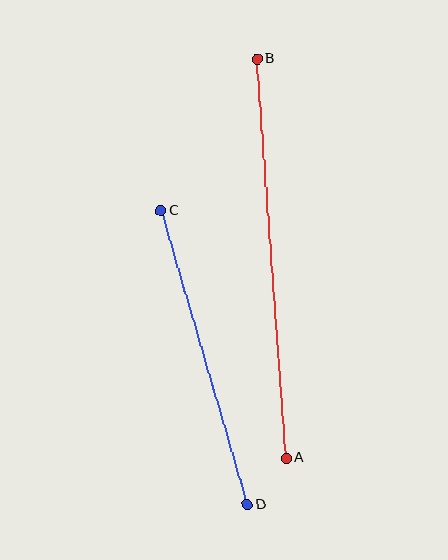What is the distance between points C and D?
The distance is approximately 306 pixels.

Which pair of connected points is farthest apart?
Points A and B are farthest apart.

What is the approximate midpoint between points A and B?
The midpoint is at approximately (271, 258) pixels.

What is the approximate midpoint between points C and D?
The midpoint is at approximately (204, 358) pixels.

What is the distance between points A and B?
The distance is approximately 400 pixels.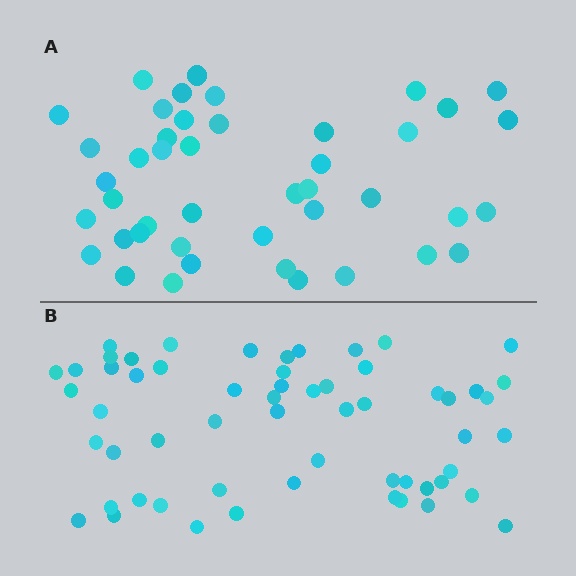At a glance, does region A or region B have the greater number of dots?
Region B (the bottom region) has more dots.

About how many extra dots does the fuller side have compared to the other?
Region B has approximately 15 more dots than region A.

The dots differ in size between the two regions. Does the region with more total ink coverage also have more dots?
No. Region A has more total ink coverage because its dots are larger, but region B actually contains more individual dots. Total area can be misleading — the number of items is what matters here.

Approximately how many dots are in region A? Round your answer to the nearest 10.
About 40 dots. (The exact count is 44, which rounds to 40.)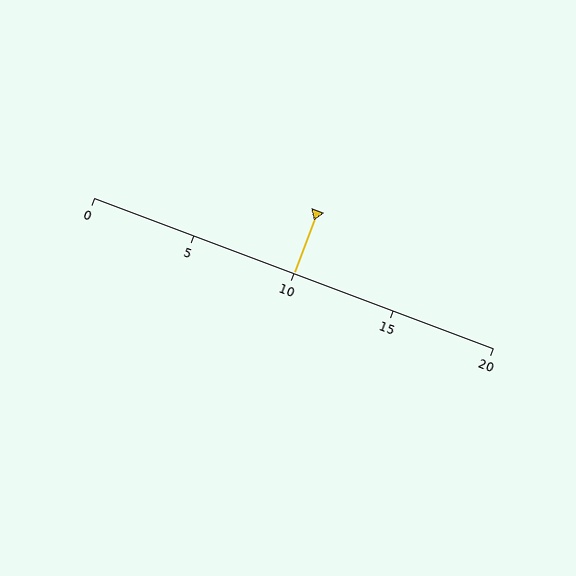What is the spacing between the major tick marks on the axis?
The major ticks are spaced 5 apart.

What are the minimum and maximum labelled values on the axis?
The axis runs from 0 to 20.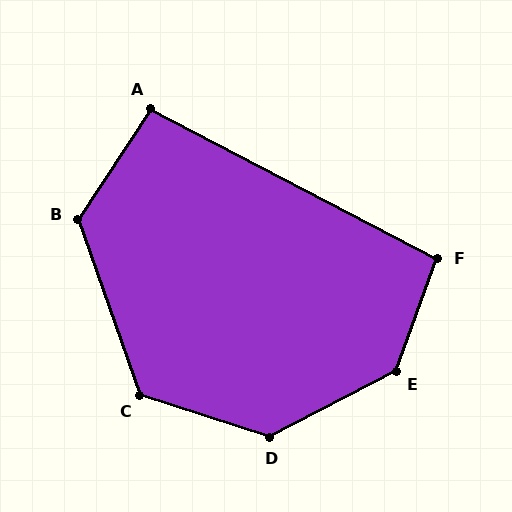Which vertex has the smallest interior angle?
A, at approximately 95 degrees.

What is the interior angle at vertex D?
Approximately 135 degrees (obtuse).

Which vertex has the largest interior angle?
E, at approximately 138 degrees.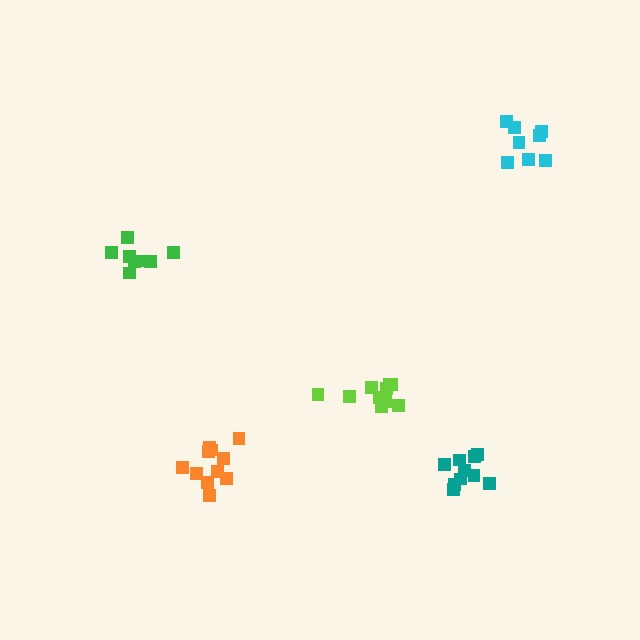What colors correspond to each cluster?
The clusters are colored: orange, teal, green, cyan, lime.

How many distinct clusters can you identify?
There are 5 distinct clusters.